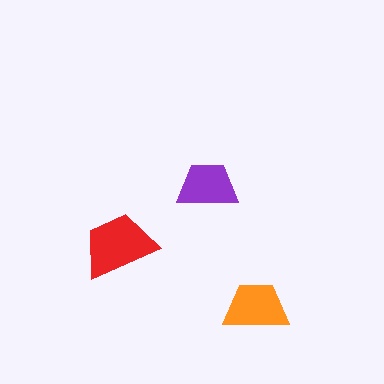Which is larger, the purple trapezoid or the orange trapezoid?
The orange one.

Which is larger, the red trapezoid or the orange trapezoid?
The red one.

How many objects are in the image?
There are 3 objects in the image.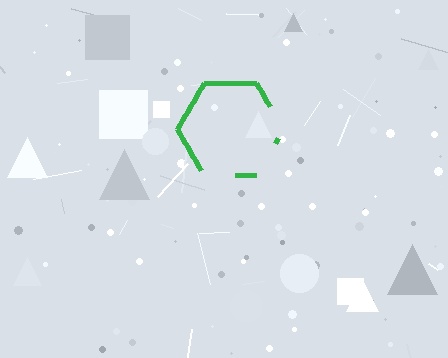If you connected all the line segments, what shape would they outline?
They would outline a hexagon.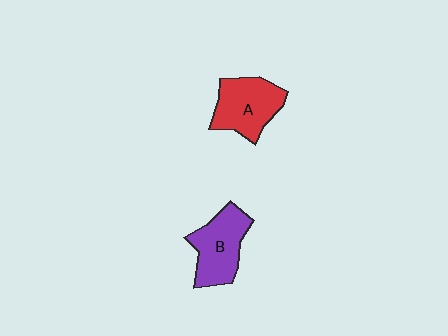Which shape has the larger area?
Shape A (red).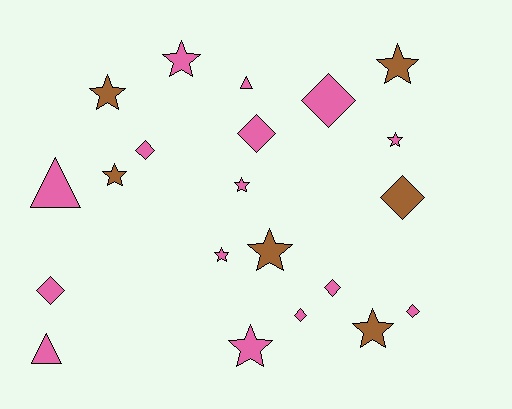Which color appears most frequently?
Pink, with 15 objects.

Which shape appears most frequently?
Star, with 10 objects.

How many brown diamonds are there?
There is 1 brown diamond.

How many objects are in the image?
There are 21 objects.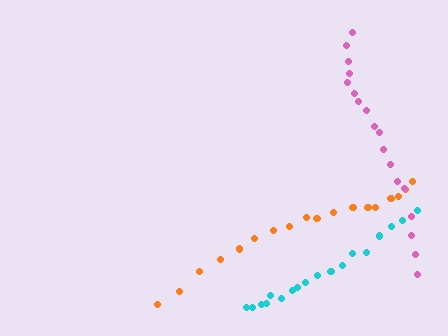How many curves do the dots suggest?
There are 3 distinct paths.